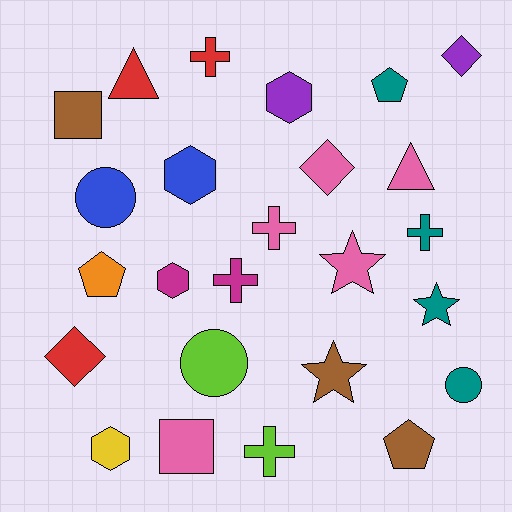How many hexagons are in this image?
There are 4 hexagons.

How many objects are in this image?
There are 25 objects.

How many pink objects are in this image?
There are 5 pink objects.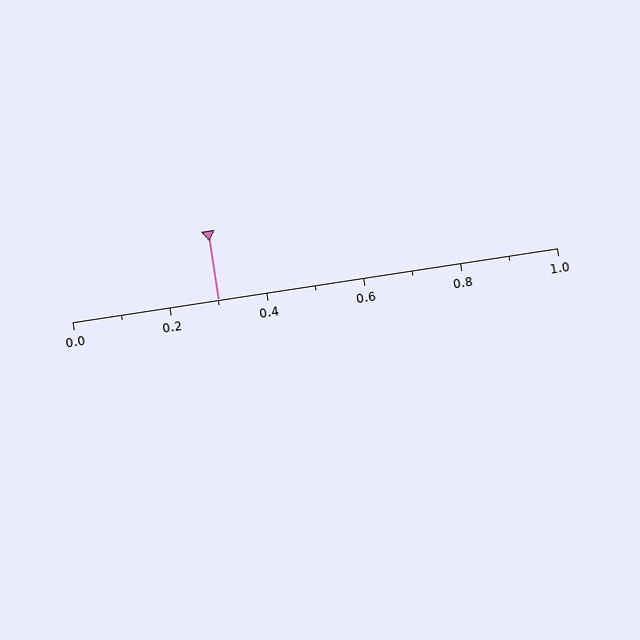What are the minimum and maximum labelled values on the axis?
The axis runs from 0.0 to 1.0.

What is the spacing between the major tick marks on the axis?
The major ticks are spaced 0.2 apart.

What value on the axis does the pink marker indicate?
The marker indicates approximately 0.3.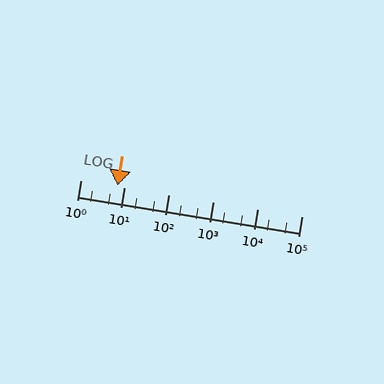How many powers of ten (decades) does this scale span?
The scale spans 5 decades, from 1 to 100000.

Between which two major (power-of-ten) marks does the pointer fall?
The pointer is between 1 and 10.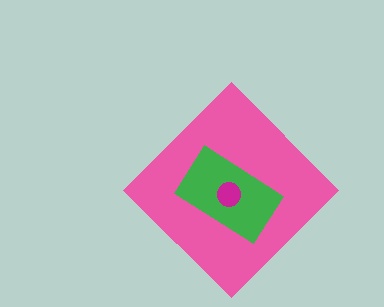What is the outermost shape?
The pink diamond.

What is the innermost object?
The magenta circle.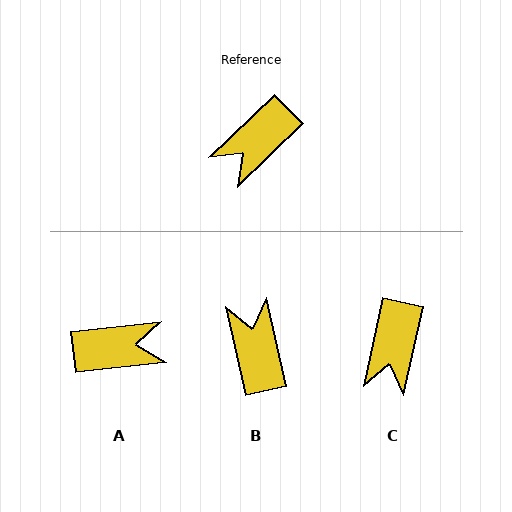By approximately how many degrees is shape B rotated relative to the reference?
Approximately 121 degrees clockwise.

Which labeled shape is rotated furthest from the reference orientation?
A, about 142 degrees away.